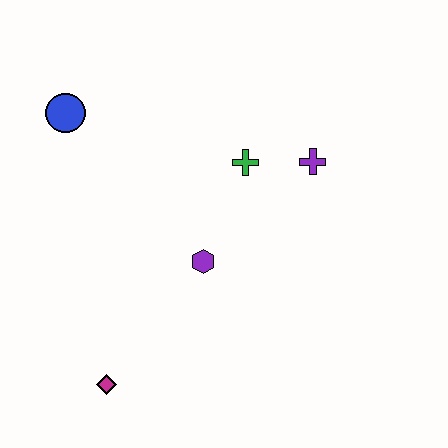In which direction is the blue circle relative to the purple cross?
The blue circle is to the left of the purple cross.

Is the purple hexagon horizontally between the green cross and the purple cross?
No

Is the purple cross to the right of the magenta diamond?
Yes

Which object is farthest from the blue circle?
The magenta diamond is farthest from the blue circle.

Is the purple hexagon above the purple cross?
No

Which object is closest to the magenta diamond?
The purple hexagon is closest to the magenta diamond.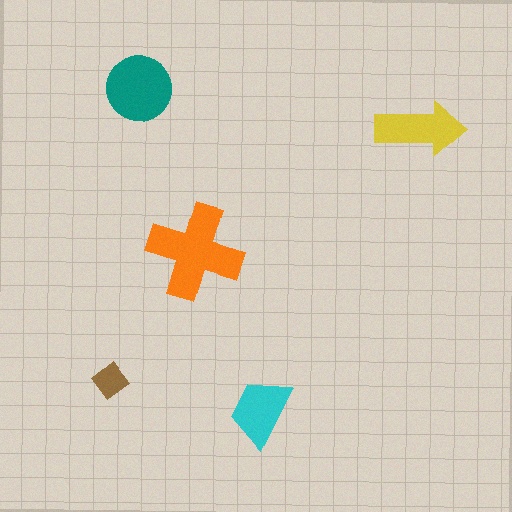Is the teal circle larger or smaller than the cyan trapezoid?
Larger.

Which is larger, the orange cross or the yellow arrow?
The orange cross.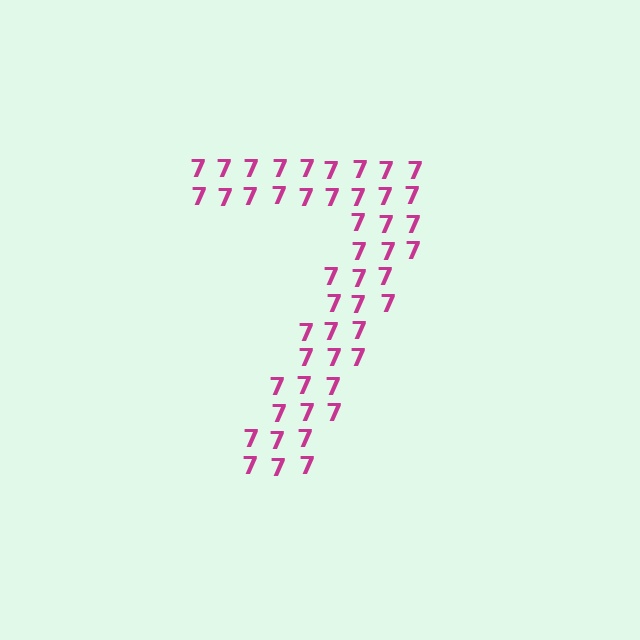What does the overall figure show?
The overall figure shows the digit 7.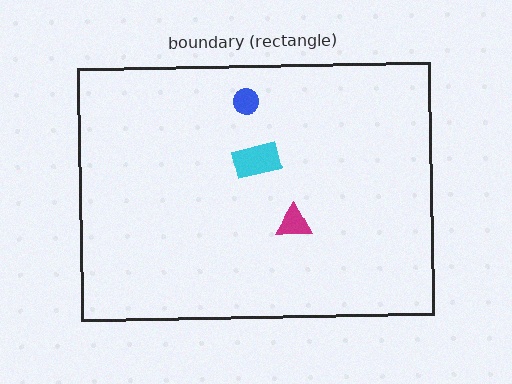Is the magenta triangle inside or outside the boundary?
Inside.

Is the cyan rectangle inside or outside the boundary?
Inside.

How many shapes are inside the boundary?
3 inside, 0 outside.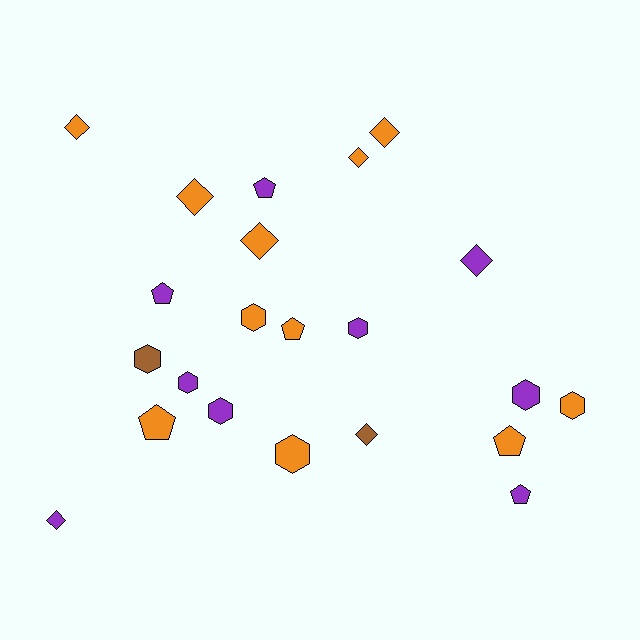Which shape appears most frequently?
Hexagon, with 8 objects.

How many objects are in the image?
There are 22 objects.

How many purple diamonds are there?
There are 2 purple diamonds.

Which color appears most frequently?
Orange, with 11 objects.